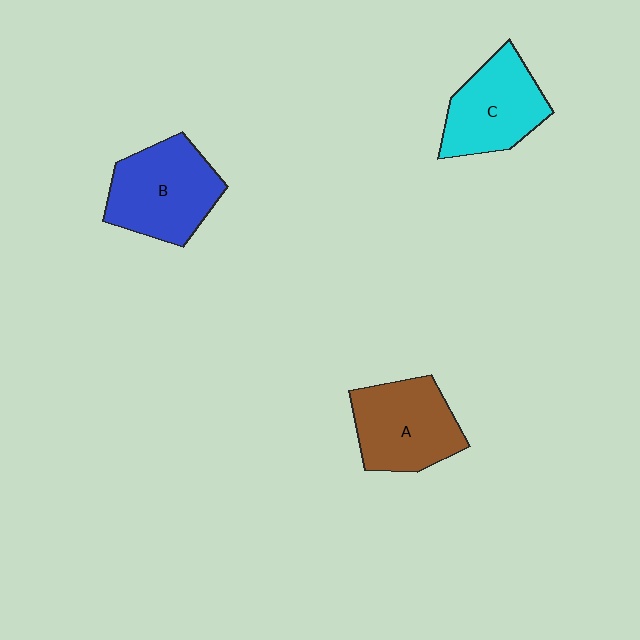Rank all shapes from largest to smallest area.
From largest to smallest: B (blue), A (brown), C (cyan).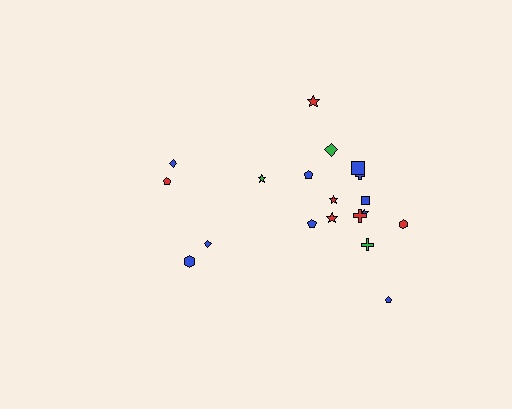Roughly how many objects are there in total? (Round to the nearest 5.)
Roughly 20 objects in total.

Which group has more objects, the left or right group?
The right group.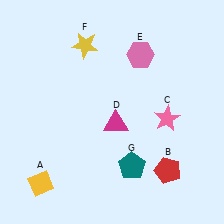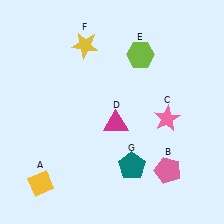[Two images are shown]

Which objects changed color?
B changed from red to pink. E changed from pink to lime.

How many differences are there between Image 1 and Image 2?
There are 2 differences between the two images.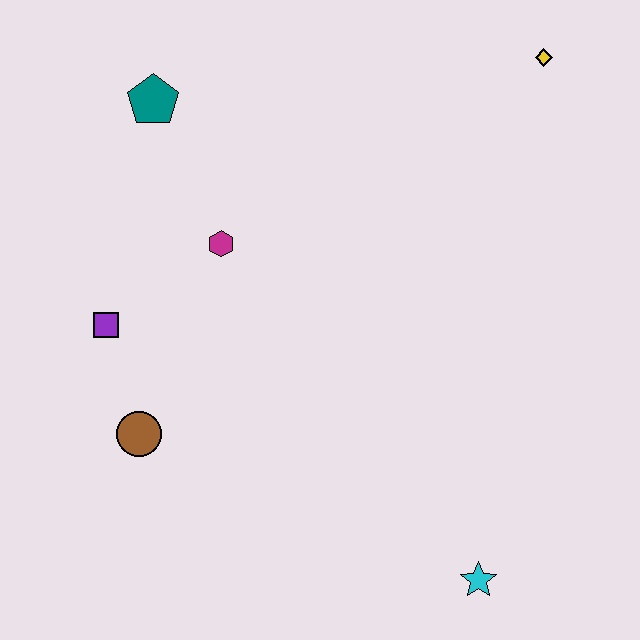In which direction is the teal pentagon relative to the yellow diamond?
The teal pentagon is to the left of the yellow diamond.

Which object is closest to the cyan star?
The brown circle is closest to the cyan star.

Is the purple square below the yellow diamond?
Yes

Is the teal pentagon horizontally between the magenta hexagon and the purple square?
Yes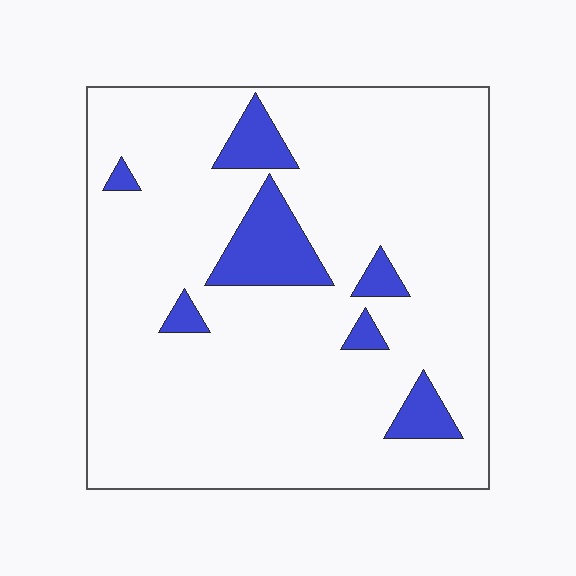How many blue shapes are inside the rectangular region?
7.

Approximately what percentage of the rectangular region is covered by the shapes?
Approximately 10%.